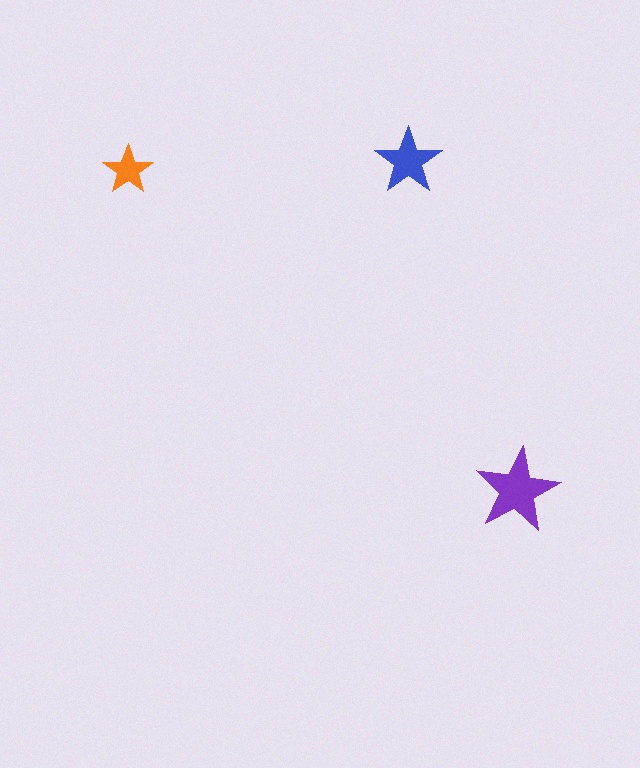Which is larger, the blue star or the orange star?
The blue one.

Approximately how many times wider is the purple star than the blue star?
About 1.5 times wider.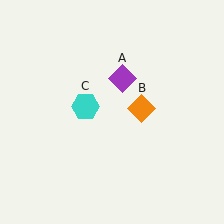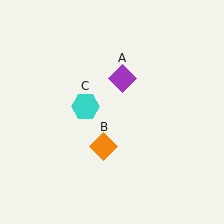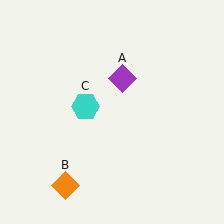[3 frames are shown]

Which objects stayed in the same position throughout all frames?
Purple diamond (object A) and cyan hexagon (object C) remained stationary.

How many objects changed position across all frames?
1 object changed position: orange diamond (object B).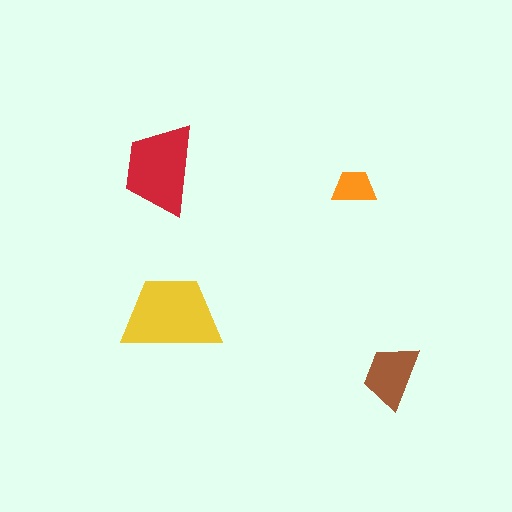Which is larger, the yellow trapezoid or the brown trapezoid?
The yellow one.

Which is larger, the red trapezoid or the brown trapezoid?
The red one.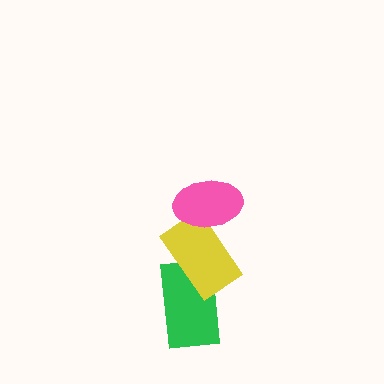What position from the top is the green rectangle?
The green rectangle is 3rd from the top.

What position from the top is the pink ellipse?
The pink ellipse is 1st from the top.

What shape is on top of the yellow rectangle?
The pink ellipse is on top of the yellow rectangle.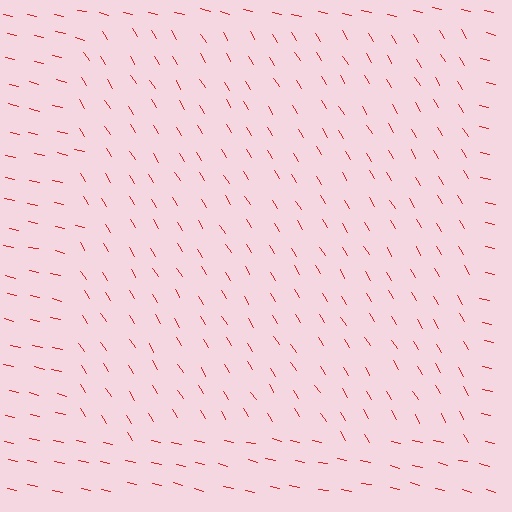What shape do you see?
I see a rectangle.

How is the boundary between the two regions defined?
The boundary is defined purely by a change in line orientation (approximately 45 degrees difference). All lines are the same color and thickness.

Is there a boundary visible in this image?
Yes, there is a texture boundary formed by a change in line orientation.